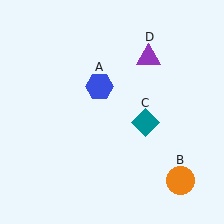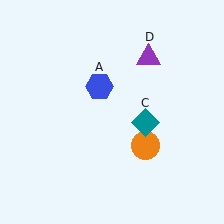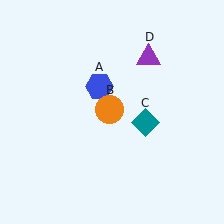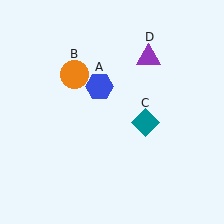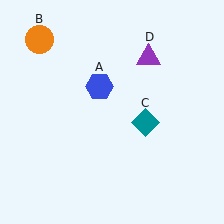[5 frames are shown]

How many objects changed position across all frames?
1 object changed position: orange circle (object B).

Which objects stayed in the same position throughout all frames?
Blue hexagon (object A) and teal diamond (object C) and purple triangle (object D) remained stationary.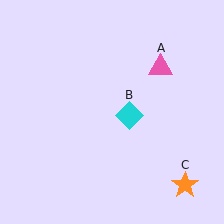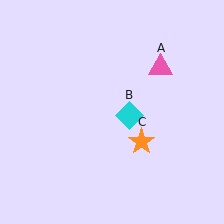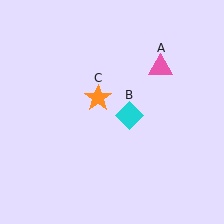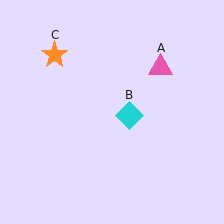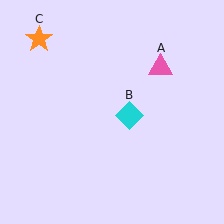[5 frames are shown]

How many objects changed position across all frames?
1 object changed position: orange star (object C).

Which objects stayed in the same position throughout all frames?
Pink triangle (object A) and cyan diamond (object B) remained stationary.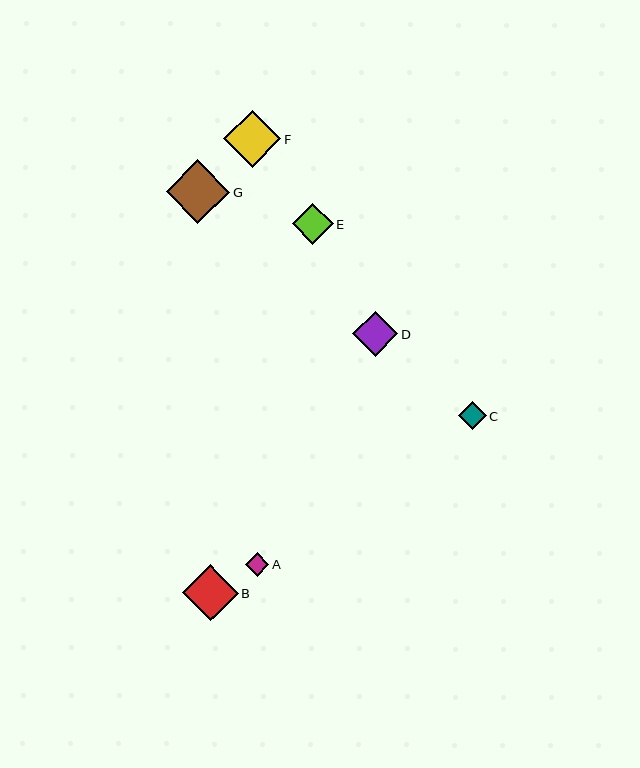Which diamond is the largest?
Diamond G is the largest with a size of approximately 64 pixels.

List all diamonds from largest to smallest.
From largest to smallest: G, F, B, D, E, C, A.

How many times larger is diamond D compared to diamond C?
Diamond D is approximately 1.6 times the size of diamond C.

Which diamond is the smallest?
Diamond A is the smallest with a size of approximately 23 pixels.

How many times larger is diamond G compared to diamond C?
Diamond G is approximately 2.3 times the size of diamond C.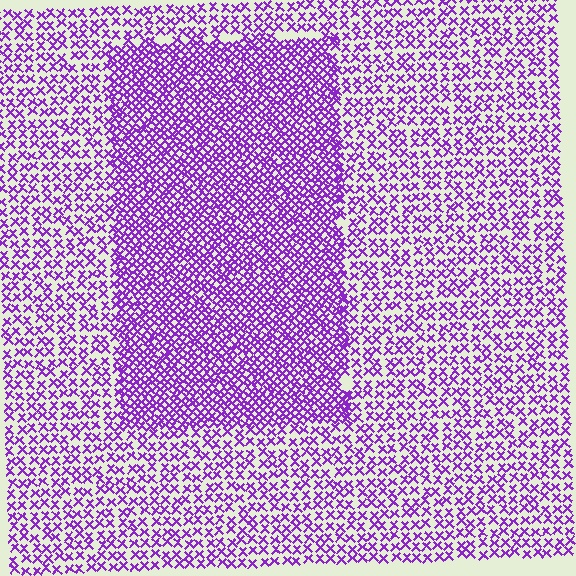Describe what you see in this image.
The image contains small purple elements arranged at two different densities. A rectangle-shaped region is visible where the elements are more densely packed than the surrounding area.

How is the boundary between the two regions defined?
The boundary is defined by a change in element density (approximately 1.9x ratio). All elements are the same color, size, and shape.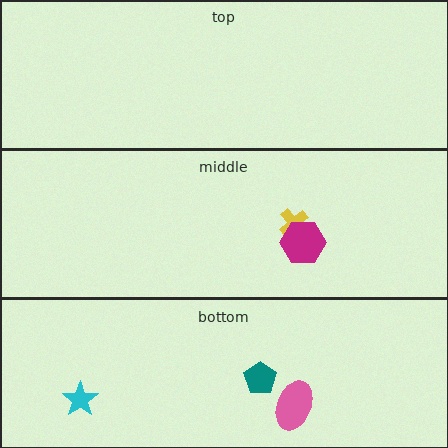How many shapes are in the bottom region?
3.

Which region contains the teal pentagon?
The bottom region.